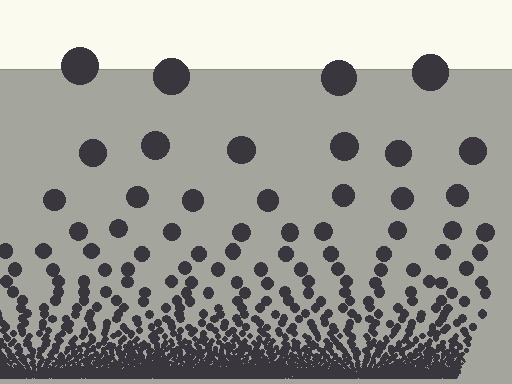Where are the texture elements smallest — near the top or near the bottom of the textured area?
Near the bottom.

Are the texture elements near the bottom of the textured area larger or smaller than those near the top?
Smaller. The gradient is inverted — elements near the bottom are smaller and denser.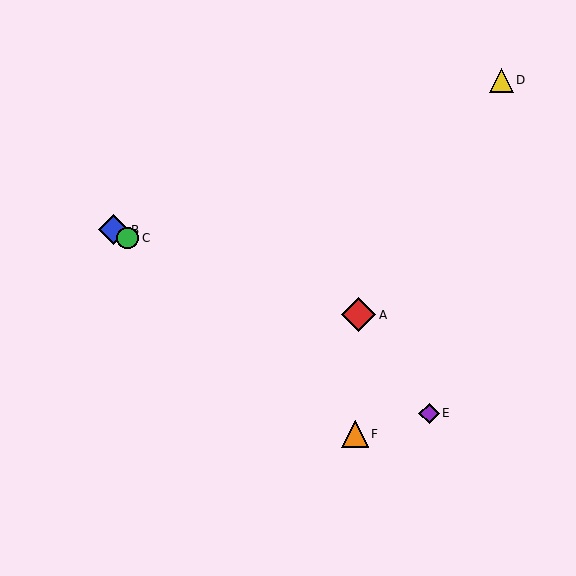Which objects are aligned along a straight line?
Objects B, C, E are aligned along a straight line.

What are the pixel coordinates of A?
Object A is at (359, 315).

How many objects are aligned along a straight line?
3 objects (B, C, E) are aligned along a straight line.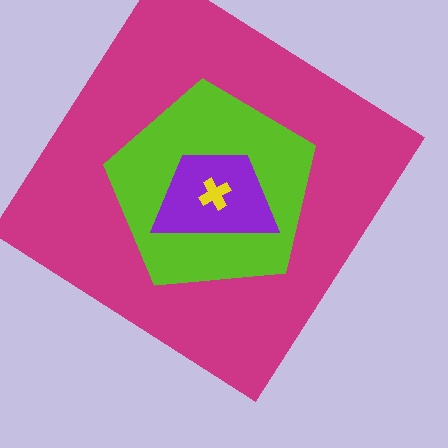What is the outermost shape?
The magenta diamond.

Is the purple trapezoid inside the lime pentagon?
Yes.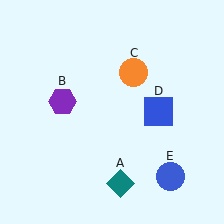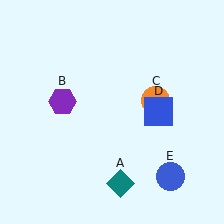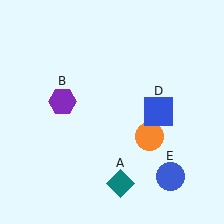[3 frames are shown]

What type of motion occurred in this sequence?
The orange circle (object C) rotated clockwise around the center of the scene.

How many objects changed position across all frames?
1 object changed position: orange circle (object C).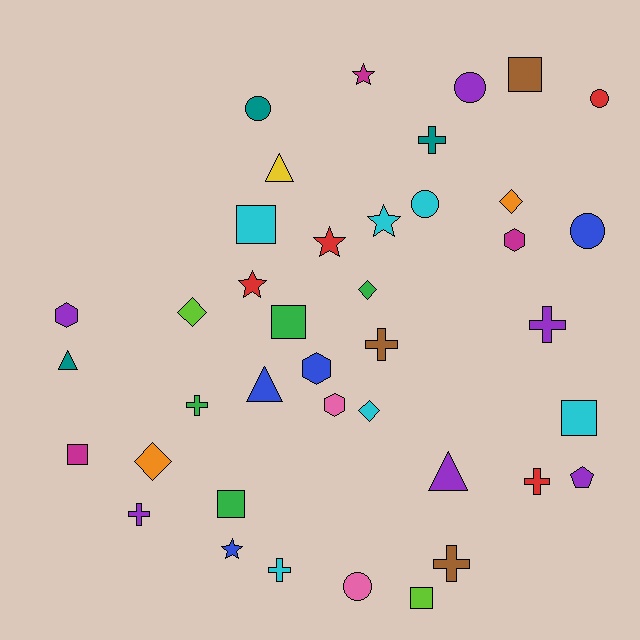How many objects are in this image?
There are 40 objects.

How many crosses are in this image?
There are 8 crosses.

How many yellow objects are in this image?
There is 1 yellow object.